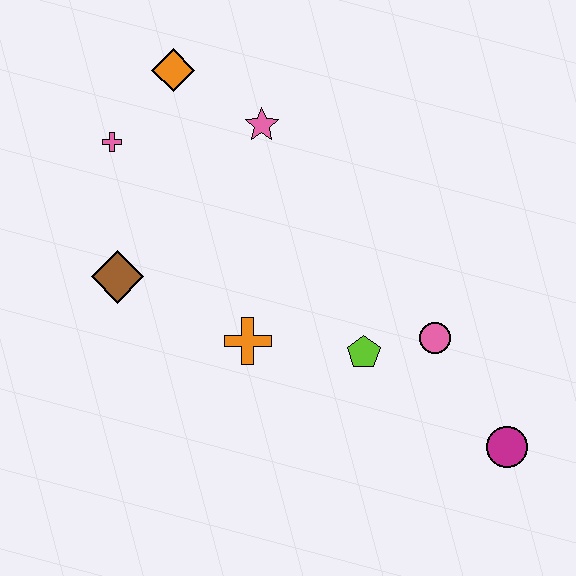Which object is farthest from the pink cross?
The magenta circle is farthest from the pink cross.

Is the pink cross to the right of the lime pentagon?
No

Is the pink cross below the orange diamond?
Yes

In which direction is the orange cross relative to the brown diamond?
The orange cross is to the right of the brown diamond.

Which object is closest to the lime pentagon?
The pink circle is closest to the lime pentagon.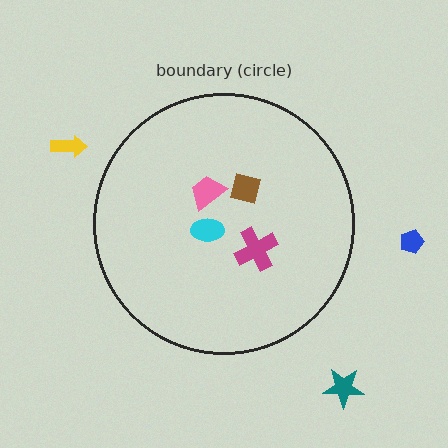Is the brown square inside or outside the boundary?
Inside.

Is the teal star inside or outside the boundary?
Outside.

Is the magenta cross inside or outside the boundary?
Inside.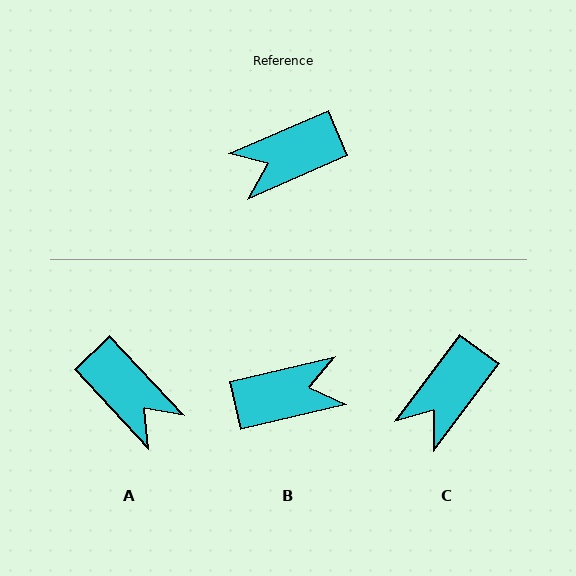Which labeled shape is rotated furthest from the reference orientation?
B, about 170 degrees away.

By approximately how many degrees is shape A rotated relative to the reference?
Approximately 110 degrees counter-clockwise.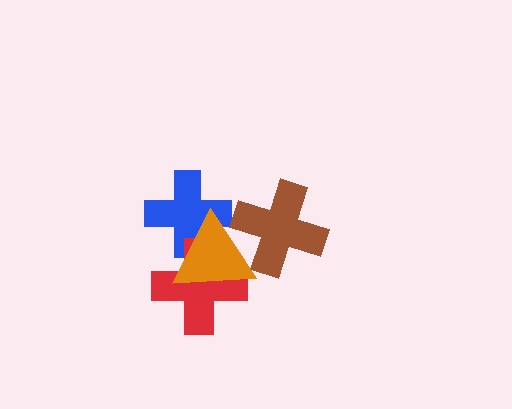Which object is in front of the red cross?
The orange triangle is in front of the red cross.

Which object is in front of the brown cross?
The orange triangle is in front of the brown cross.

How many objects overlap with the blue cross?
2 objects overlap with the blue cross.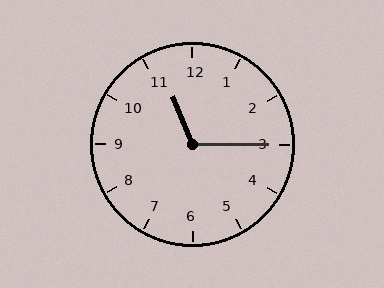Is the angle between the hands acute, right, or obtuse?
It is obtuse.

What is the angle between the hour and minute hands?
Approximately 112 degrees.